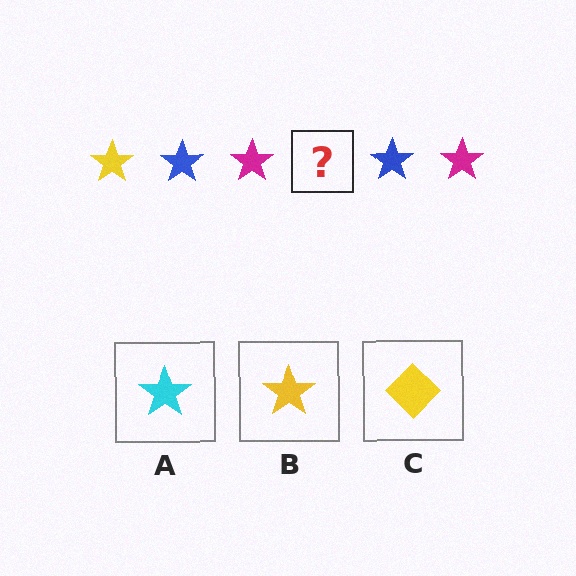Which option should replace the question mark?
Option B.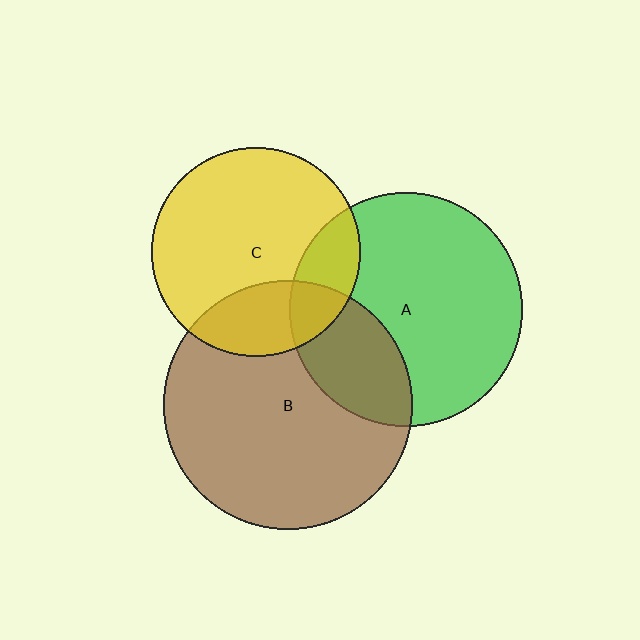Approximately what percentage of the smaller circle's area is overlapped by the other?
Approximately 20%.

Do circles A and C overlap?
Yes.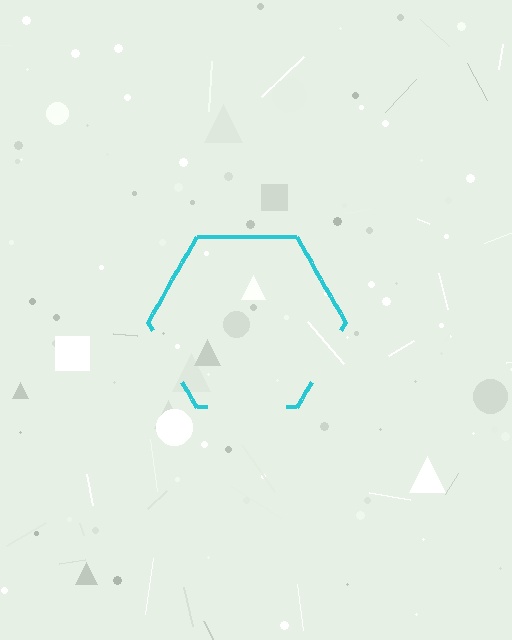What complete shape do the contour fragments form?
The contour fragments form a hexagon.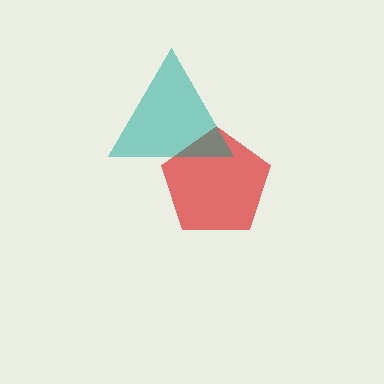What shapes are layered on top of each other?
The layered shapes are: a red pentagon, a teal triangle.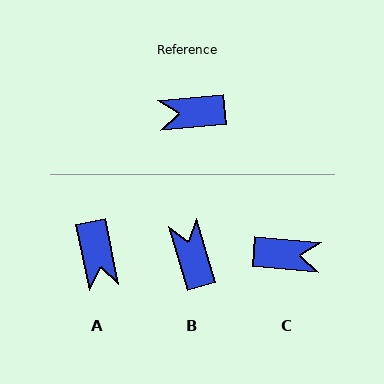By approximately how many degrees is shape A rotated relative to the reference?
Approximately 96 degrees counter-clockwise.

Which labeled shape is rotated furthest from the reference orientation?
C, about 170 degrees away.